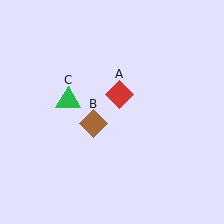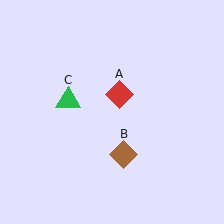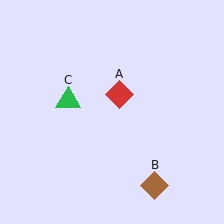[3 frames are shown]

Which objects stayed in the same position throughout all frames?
Red diamond (object A) and green triangle (object C) remained stationary.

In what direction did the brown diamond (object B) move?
The brown diamond (object B) moved down and to the right.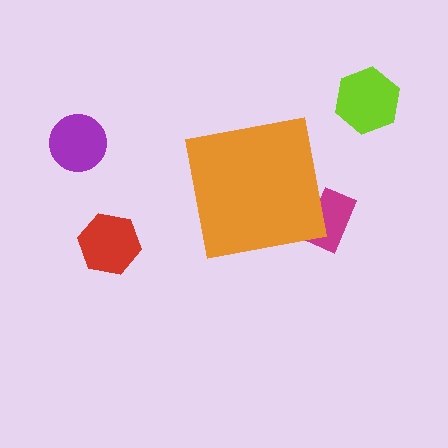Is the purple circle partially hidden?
No, the purple circle is fully visible.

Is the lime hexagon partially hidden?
No, the lime hexagon is fully visible.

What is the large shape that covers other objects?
An orange square.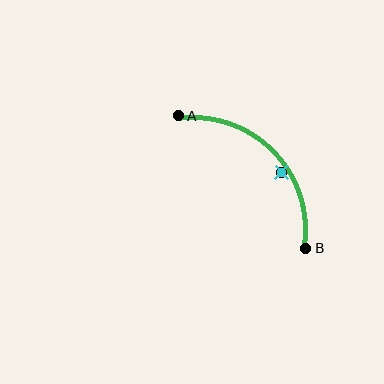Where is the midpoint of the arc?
The arc midpoint is the point on the curve farthest from the straight line joining A and B. It sits above and to the right of that line.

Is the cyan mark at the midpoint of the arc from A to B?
No — the cyan mark does not lie on the arc at all. It sits slightly inside the curve.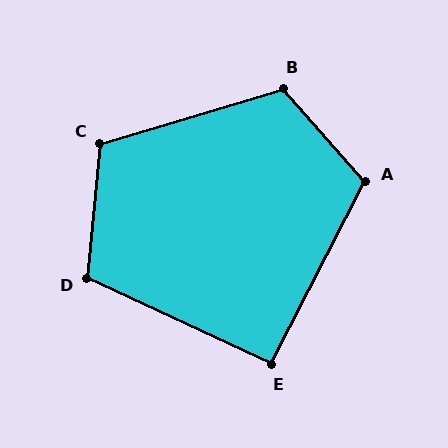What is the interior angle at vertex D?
Approximately 109 degrees (obtuse).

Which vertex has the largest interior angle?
B, at approximately 115 degrees.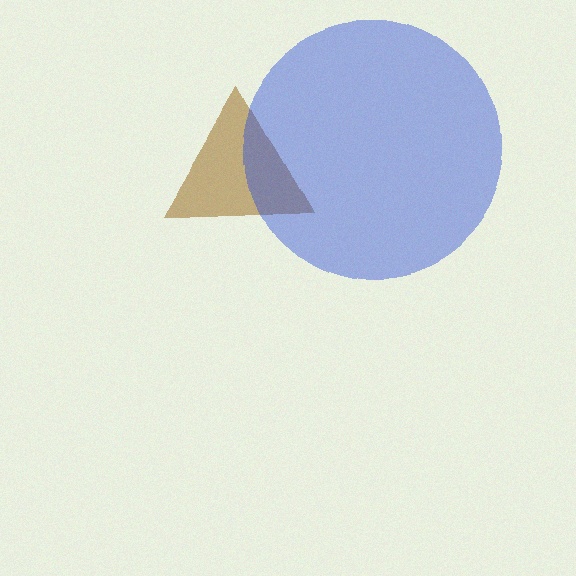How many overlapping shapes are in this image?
There are 2 overlapping shapes in the image.